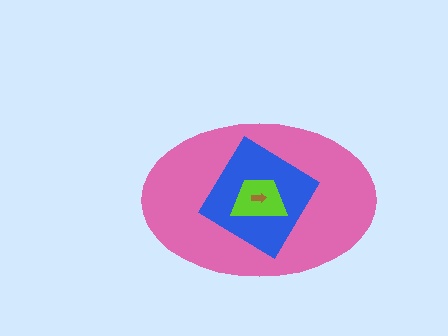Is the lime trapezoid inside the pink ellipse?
Yes.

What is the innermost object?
The brown arrow.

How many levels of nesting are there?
4.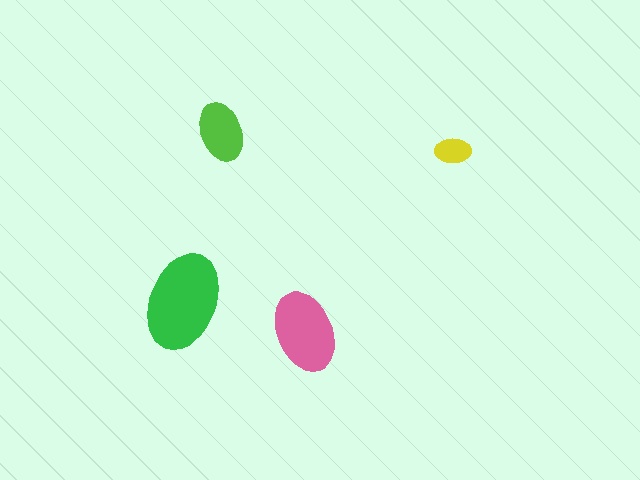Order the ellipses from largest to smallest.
the green one, the pink one, the lime one, the yellow one.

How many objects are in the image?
There are 4 objects in the image.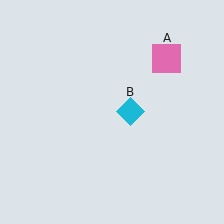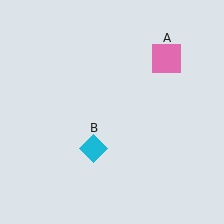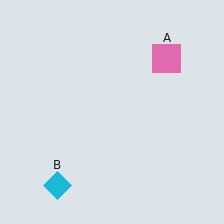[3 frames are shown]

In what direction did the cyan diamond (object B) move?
The cyan diamond (object B) moved down and to the left.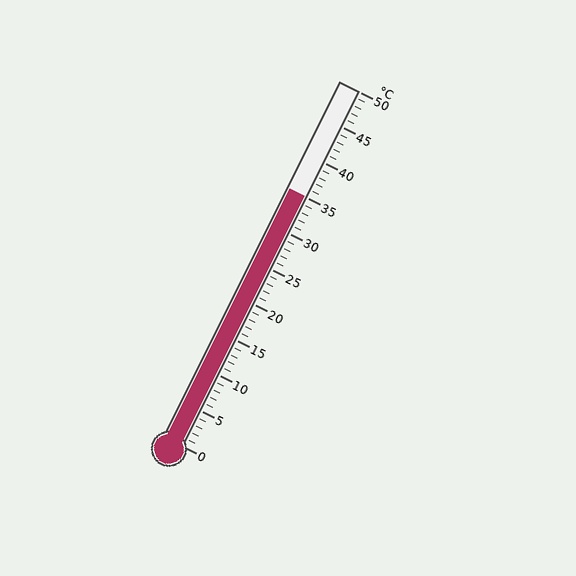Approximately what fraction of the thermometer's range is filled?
The thermometer is filled to approximately 70% of its range.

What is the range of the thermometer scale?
The thermometer scale ranges from 0°C to 50°C.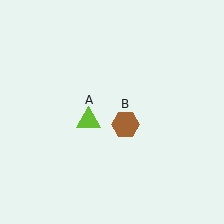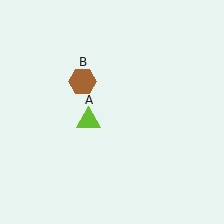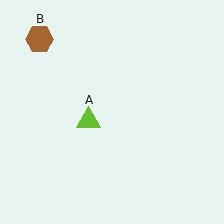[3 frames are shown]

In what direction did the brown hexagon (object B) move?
The brown hexagon (object B) moved up and to the left.